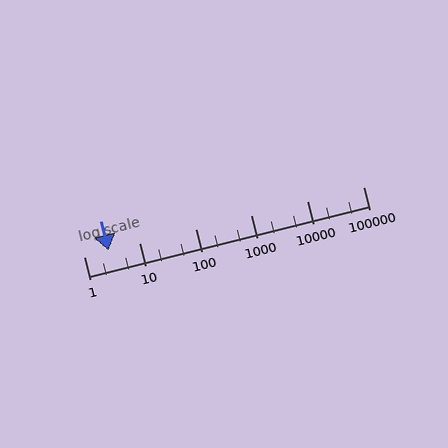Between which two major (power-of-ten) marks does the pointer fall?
The pointer is between 1 and 10.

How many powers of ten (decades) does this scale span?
The scale spans 5 decades, from 1 to 100000.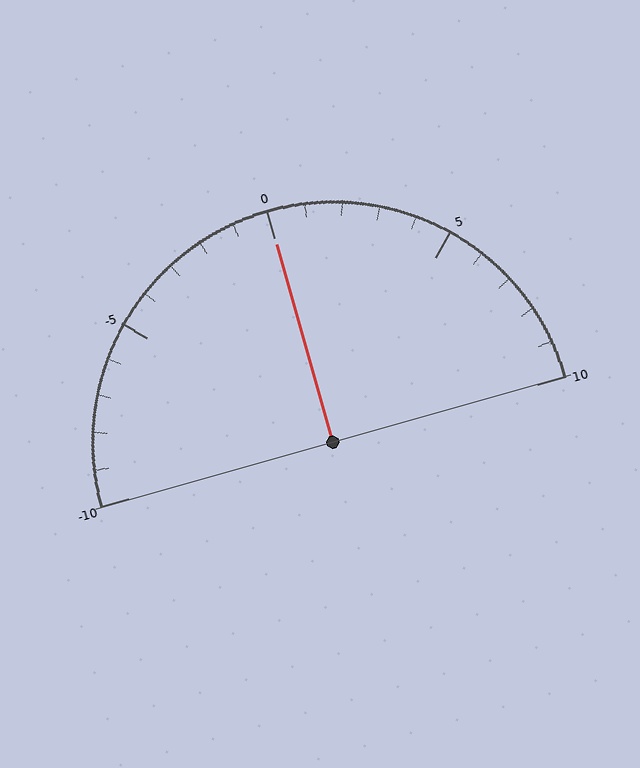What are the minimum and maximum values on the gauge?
The gauge ranges from -10 to 10.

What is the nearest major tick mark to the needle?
The nearest major tick mark is 0.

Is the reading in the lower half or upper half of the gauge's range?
The reading is in the upper half of the range (-10 to 10).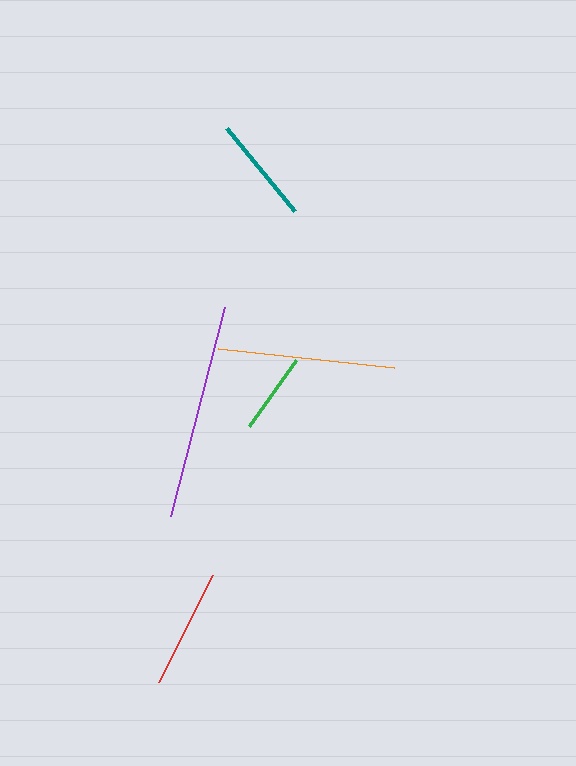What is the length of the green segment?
The green segment is approximately 82 pixels long.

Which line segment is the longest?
The purple line is the longest at approximately 216 pixels.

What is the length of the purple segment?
The purple segment is approximately 216 pixels long.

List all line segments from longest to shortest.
From longest to shortest: purple, orange, red, teal, green.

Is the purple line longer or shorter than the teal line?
The purple line is longer than the teal line.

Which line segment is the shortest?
The green line is the shortest at approximately 82 pixels.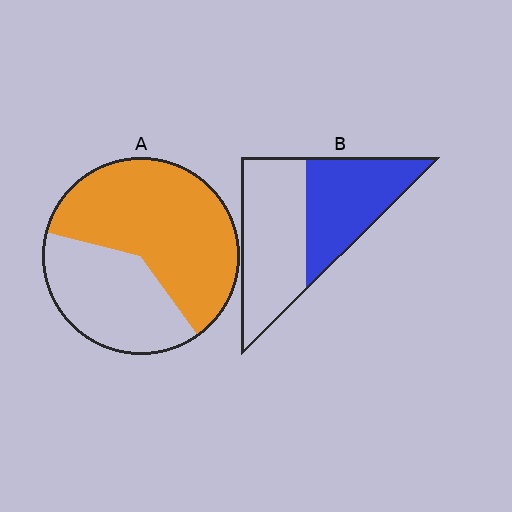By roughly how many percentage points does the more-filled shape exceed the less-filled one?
By roughly 15 percentage points (A over B).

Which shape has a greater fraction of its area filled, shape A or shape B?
Shape A.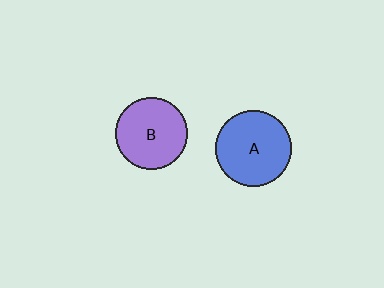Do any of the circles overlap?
No, none of the circles overlap.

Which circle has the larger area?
Circle A (blue).